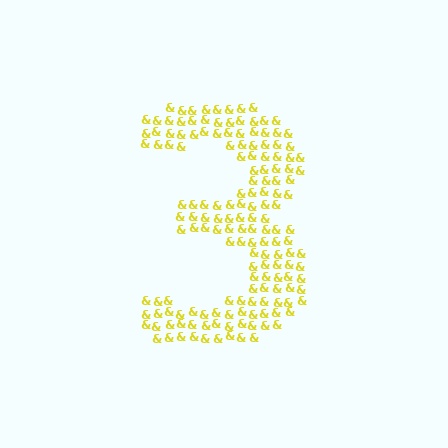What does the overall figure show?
The overall figure shows the digit 3.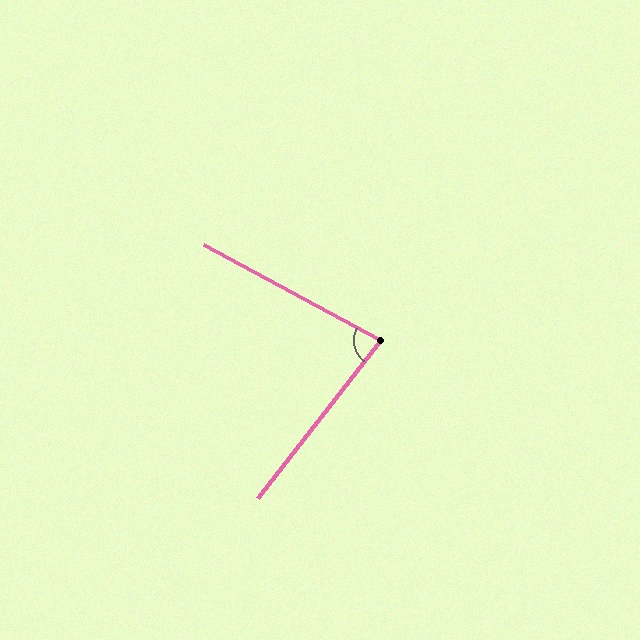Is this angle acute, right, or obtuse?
It is acute.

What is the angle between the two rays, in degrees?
Approximately 80 degrees.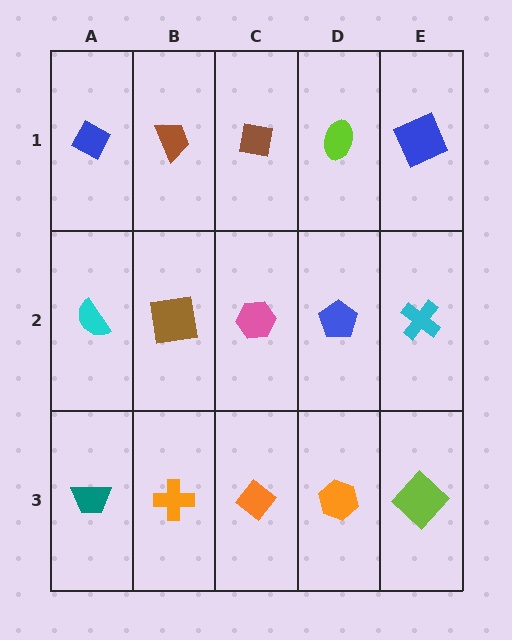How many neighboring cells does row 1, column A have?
2.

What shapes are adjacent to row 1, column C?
A pink hexagon (row 2, column C), a brown trapezoid (row 1, column B), a lime ellipse (row 1, column D).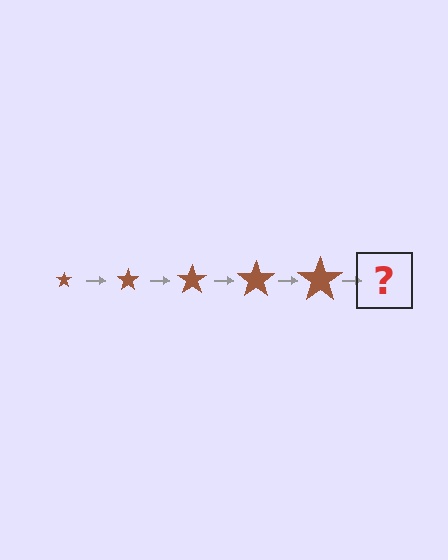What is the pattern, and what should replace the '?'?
The pattern is that the star gets progressively larger each step. The '?' should be a brown star, larger than the previous one.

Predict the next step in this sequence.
The next step is a brown star, larger than the previous one.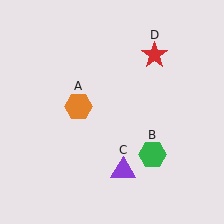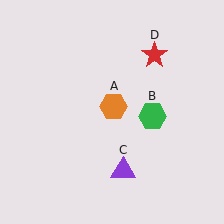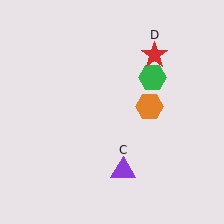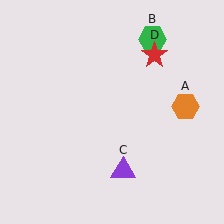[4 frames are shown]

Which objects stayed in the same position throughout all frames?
Purple triangle (object C) and red star (object D) remained stationary.